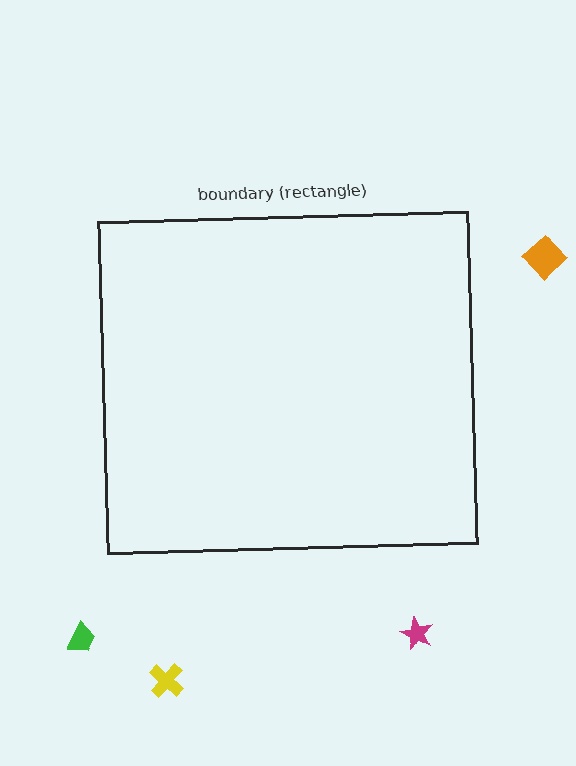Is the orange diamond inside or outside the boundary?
Outside.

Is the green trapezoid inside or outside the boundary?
Outside.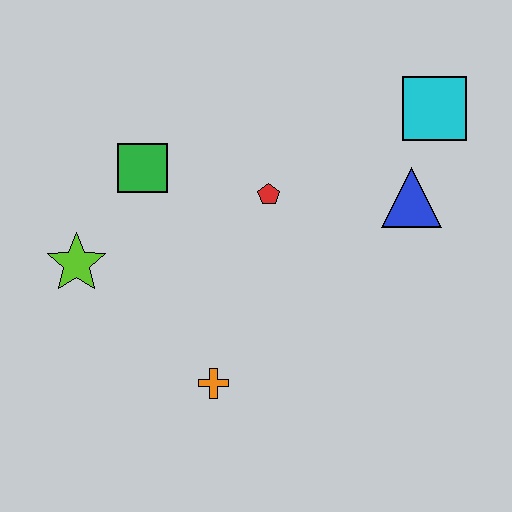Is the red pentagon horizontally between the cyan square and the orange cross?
Yes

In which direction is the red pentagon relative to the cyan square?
The red pentagon is to the left of the cyan square.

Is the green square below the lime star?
No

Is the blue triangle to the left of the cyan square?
Yes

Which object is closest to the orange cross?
The lime star is closest to the orange cross.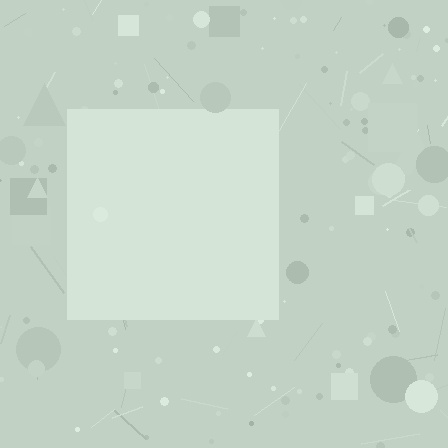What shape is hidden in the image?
A square is hidden in the image.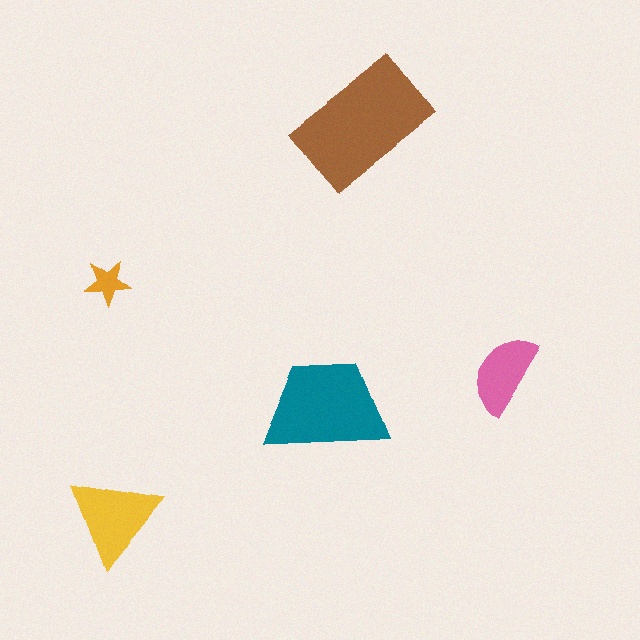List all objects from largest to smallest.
The brown rectangle, the teal trapezoid, the yellow triangle, the pink semicircle, the orange star.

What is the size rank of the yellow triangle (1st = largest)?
3rd.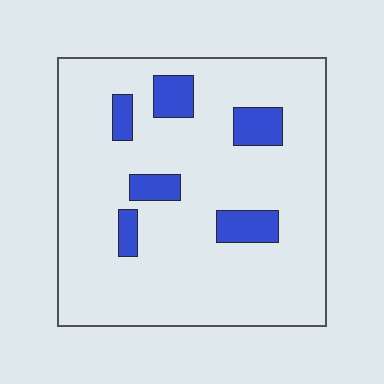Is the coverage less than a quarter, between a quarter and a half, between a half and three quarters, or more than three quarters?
Less than a quarter.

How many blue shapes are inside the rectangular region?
6.